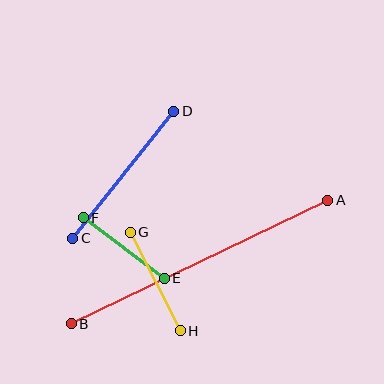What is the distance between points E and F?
The distance is approximately 101 pixels.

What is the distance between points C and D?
The distance is approximately 162 pixels.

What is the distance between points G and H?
The distance is approximately 110 pixels.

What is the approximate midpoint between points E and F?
The midpoint is at approximately (124, 248) pixels.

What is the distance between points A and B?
The distance is approximately 285 pixels.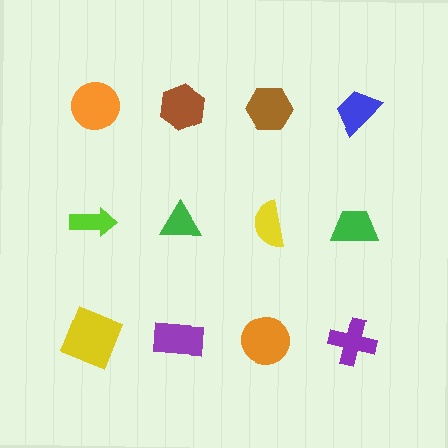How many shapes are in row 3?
4 shapes.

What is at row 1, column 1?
An orange circle.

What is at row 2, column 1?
A lime arrow.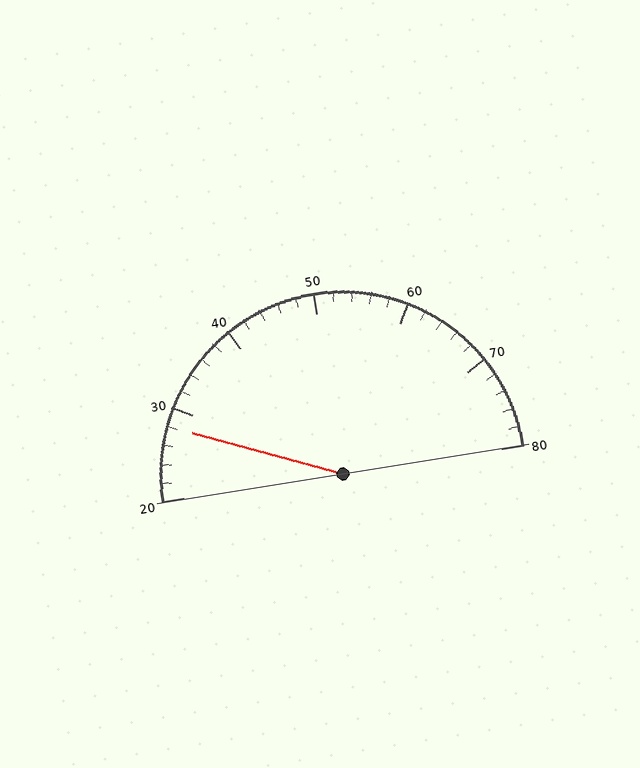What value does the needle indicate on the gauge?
The needle indicates approximately 28.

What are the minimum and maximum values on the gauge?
The gauge ranges from 20 to 80.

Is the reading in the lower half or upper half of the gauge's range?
The reading is in the lower half of the range (20 to 80).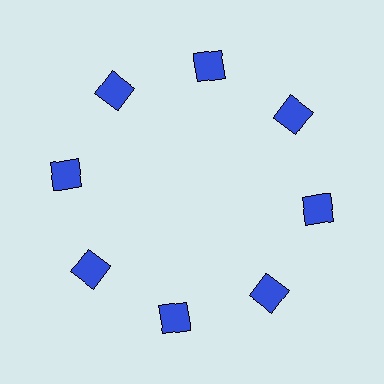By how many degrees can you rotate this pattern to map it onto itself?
The pattern maps onto itself every 45 degrees of rotation.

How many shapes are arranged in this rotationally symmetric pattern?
There are 8 shapes, arranged in 8 groups of 1.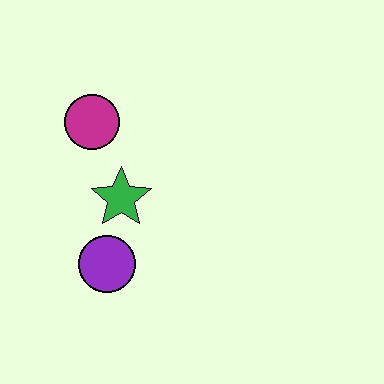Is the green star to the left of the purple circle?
No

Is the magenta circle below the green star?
No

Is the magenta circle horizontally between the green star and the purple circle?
No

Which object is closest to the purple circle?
The green star is closest to the purple circle.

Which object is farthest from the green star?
The magenta circle is farthest from the green star.